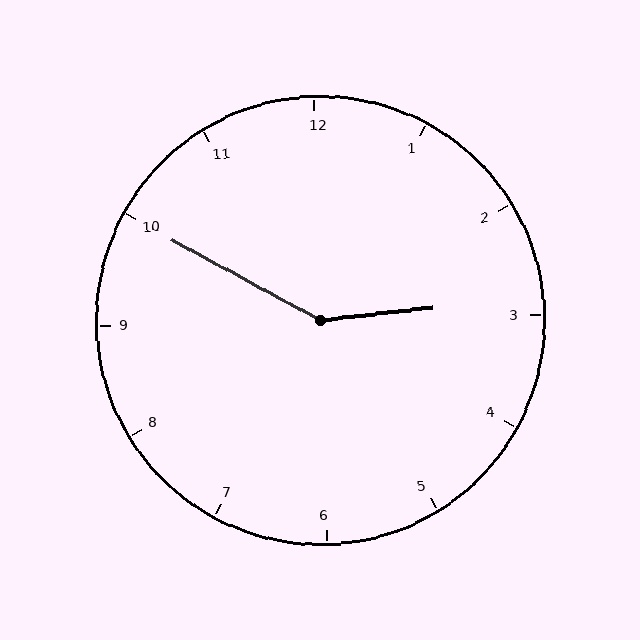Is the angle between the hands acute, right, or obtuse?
It is obtuse.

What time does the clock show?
2:50.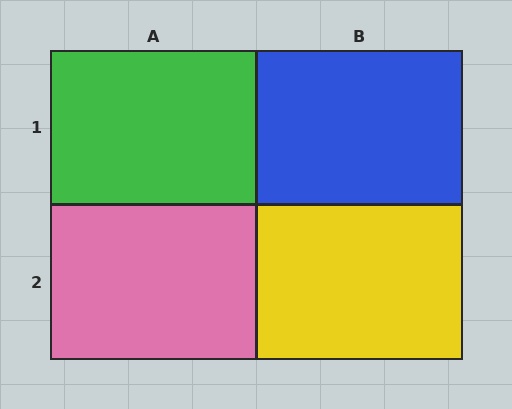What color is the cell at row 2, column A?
Pink.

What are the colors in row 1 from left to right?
Green, blue.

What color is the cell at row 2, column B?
Yellow.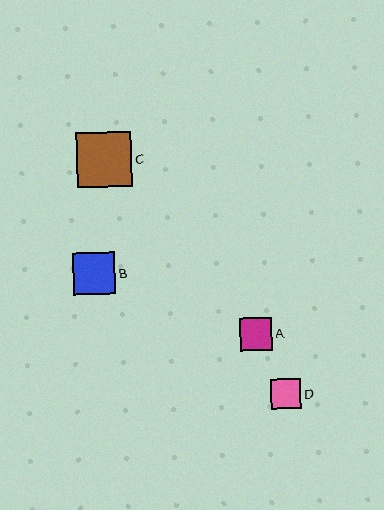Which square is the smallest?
Square D is the smallest with a size of approximately 30 pixels.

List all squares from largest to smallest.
From largest to smallest: C, B, A, D.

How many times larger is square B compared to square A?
Square B is approximately 1.3 times the size of square A.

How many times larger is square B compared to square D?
Square B is approximately 1.4 times the size of square D.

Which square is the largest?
Square C is the largest with a size of approximately 56 pixels.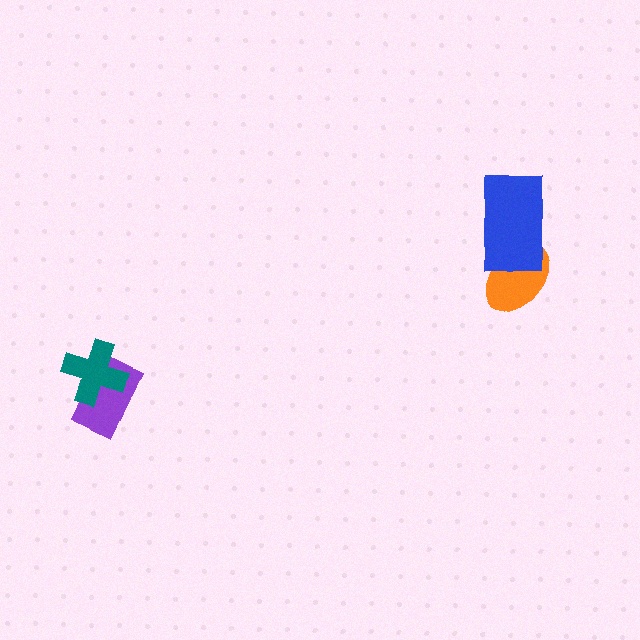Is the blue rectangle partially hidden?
No, no other shape covers it.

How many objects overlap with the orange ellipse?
1 object overlaps with the orange ellipse.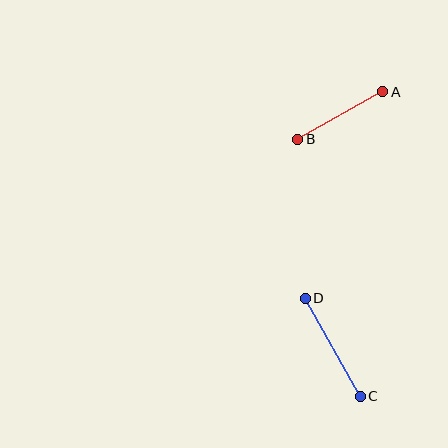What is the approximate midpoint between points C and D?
The midpoint is at approximately (333, 347) pixels.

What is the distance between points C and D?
The distance is approximately 112 pixels.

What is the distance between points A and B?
The distance is approximately 98 pixels.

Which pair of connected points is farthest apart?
Points C and D are farthest apart.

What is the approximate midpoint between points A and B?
The midpoint is at approximately (340, 115) pixels.